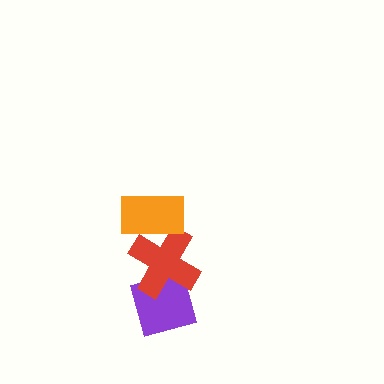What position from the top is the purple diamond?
The purple diamond is 3rd from the top.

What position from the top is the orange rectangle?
The orange rectangle is 1st from the top.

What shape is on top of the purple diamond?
The red cross is on top of the purple diamond.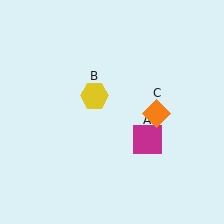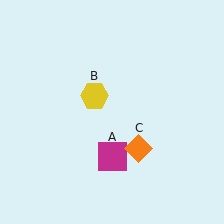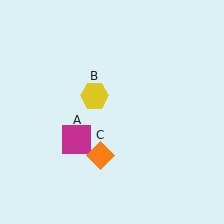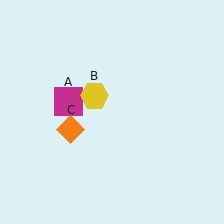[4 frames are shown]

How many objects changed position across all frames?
2 objects changed position: magenta square (object A), orange diamond (object C).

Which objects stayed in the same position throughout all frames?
Yellow hexagon (object B) remained stationary.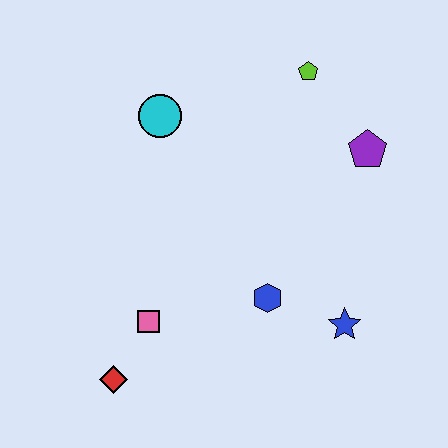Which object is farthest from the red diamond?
The lime pentagon is farthest from the red diamond.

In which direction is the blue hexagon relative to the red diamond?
The blue hexagon is to the right of the red diamond.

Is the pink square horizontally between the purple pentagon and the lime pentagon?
No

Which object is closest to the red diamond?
The pink square is closest to the red diamond.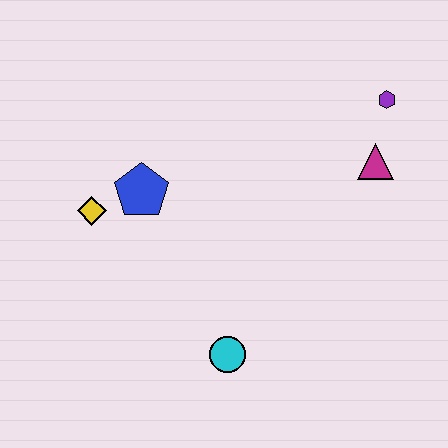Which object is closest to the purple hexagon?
The magenta triangle is closest to the purple hexagon.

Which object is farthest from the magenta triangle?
The yellow diamond is farthest from the magenta triangle.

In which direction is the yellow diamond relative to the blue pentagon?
The yellow diamond is to the left of the blue pentagon.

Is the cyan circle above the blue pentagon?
No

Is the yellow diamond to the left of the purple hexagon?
Yes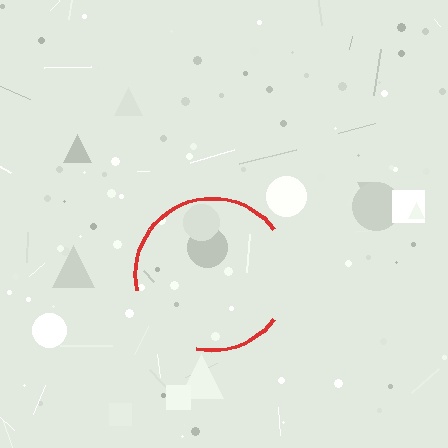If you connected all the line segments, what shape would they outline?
They would outline a circle.